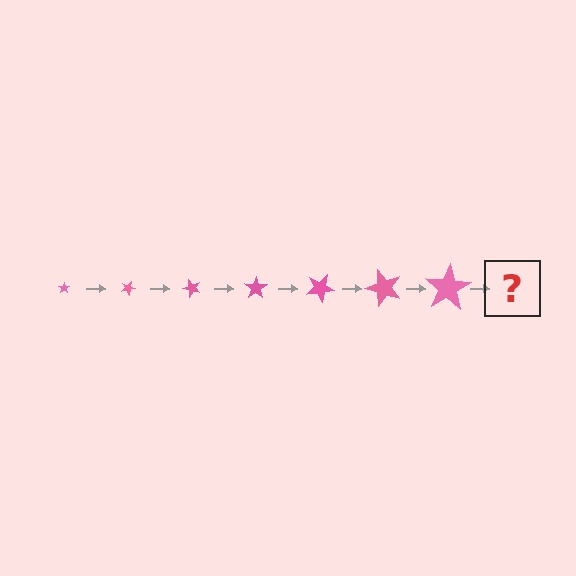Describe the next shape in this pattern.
It should be a star, larger than the previous one and rotated 175 degrees from the start.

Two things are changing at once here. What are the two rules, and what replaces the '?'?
The two rules are that the star grows larger each step and it rotates 25 degrees each step. The '?' should be a star, larger than the previous one and rotated 175 degrees from the start.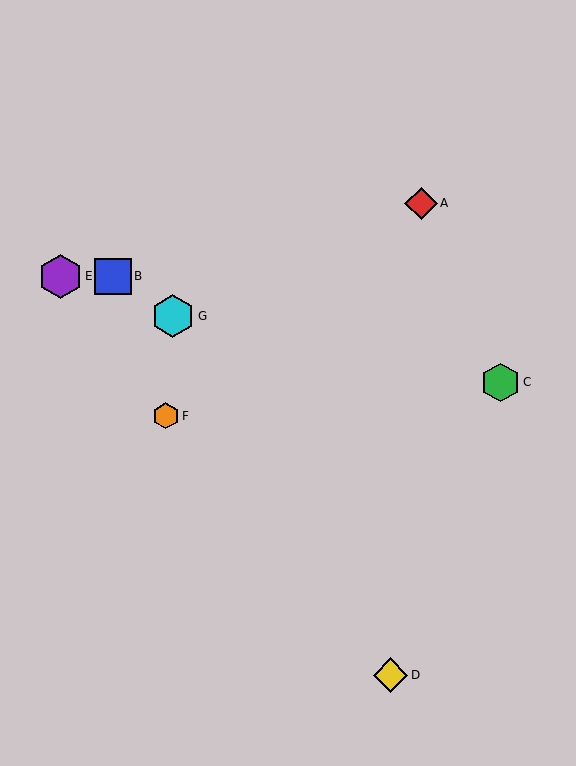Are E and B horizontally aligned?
Yes, both are at y≈276.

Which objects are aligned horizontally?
Objects B, E are aligned horizontally.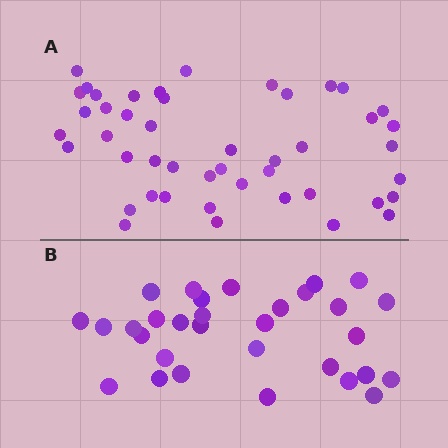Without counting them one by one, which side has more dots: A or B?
Region A (the top region) has more dots.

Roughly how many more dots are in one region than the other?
Region A has approximately 15 more dots than region B.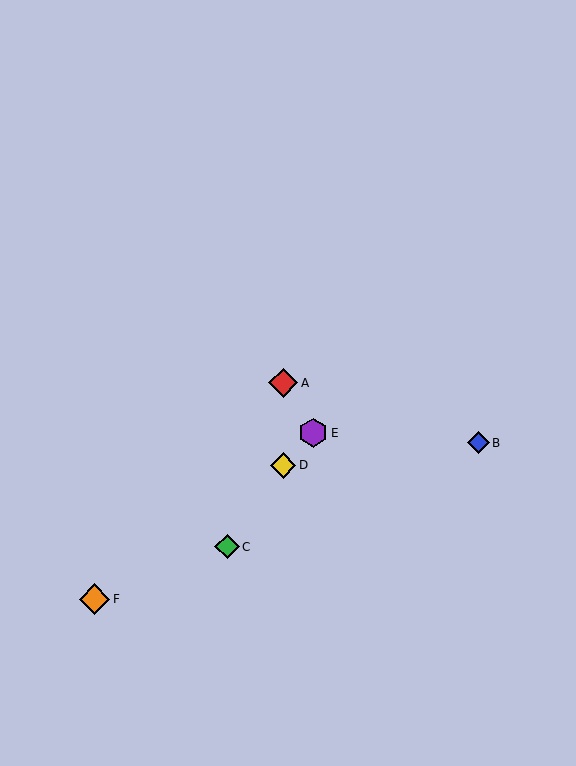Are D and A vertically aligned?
Yes, both are at x≈283.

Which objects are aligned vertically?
Objects A, D are aligned vertically.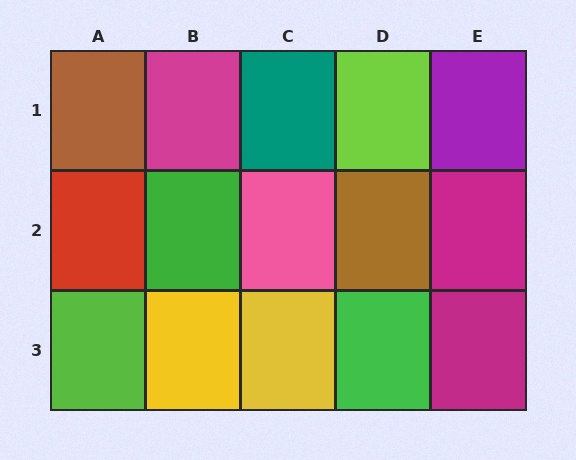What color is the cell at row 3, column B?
Yellow.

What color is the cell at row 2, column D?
Brown.